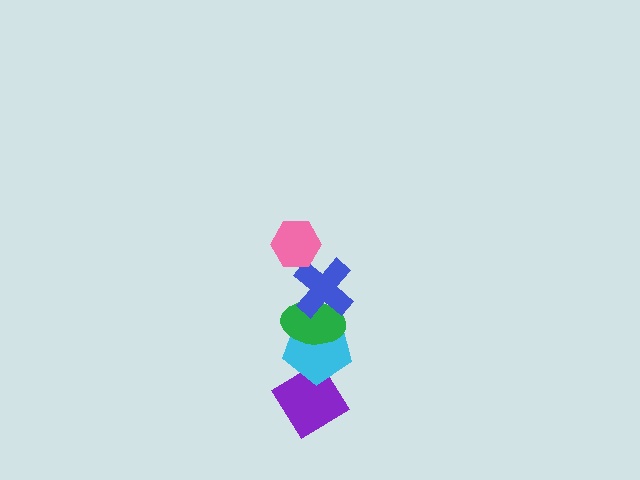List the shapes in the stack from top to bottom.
From top to bottom: the pink hexagon, the blue cross, the green ellipse, the cyan pentagon, the purple diamond.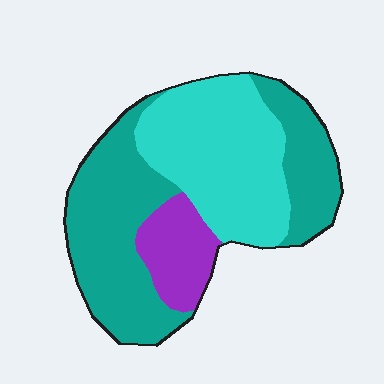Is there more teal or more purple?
Teal.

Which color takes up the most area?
Teal, at roughly 50%.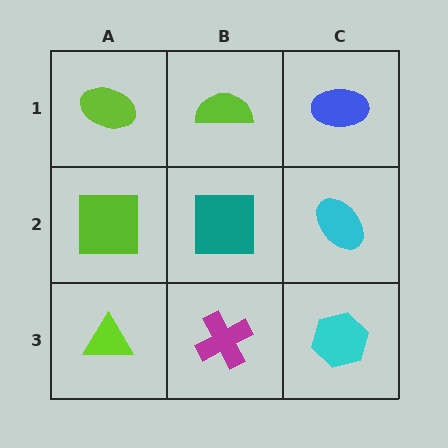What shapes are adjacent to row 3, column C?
A cyan ellipse (row 2, column C), a magenta cross (row 3, column B).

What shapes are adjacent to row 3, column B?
A teal square (row 2, column B), a lime triangle (row 3, column A), a cyan hexagon (row 3, column C).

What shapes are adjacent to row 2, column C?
A blue ellipse (row 1, column C), a cyan hexagon (row 3, column C), a teal square (row 2, column B).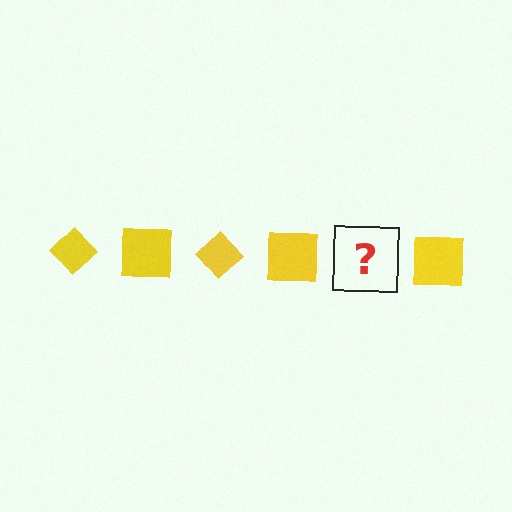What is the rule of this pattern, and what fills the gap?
The rule is that the pattern cycles through diamond, square shapes in yellow. The gap should be filled with a yellow diamond.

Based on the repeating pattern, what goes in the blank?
The blank should be a yellow diamond.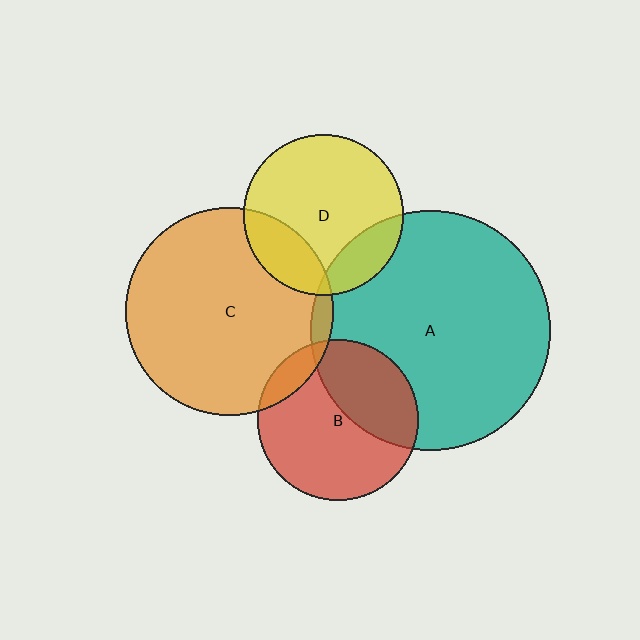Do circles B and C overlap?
Yes.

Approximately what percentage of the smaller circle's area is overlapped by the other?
Approximately 10%.